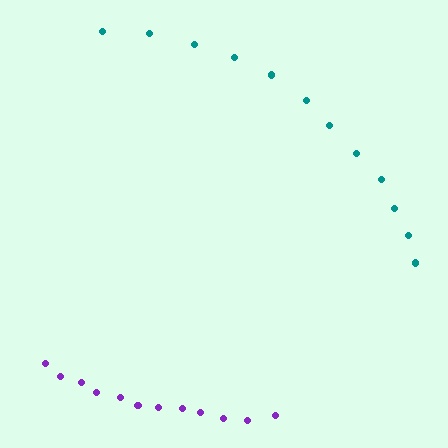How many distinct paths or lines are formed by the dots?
There are 2 distinct paths.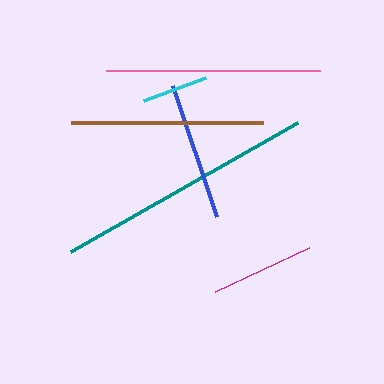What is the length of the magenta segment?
The magenta segment is approximately 104 pixels long.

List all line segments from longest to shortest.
From longest to shortest: teal, pink, brown, blue, magenta, cyan.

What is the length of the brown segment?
The brown segment is approximately 192 pixels long.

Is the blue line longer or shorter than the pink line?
The pink line is longer than the blue line.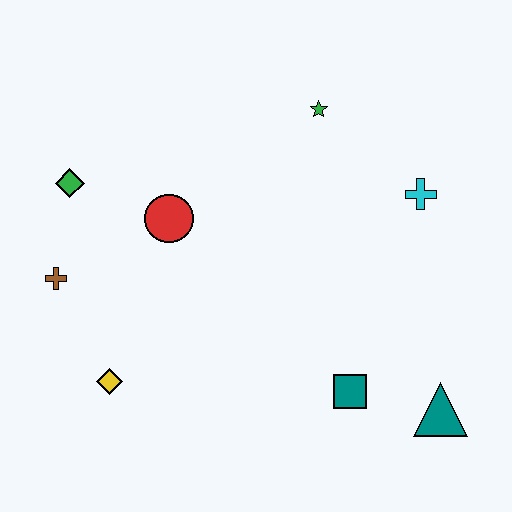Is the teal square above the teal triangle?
Yes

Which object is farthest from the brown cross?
The teal triangle is farthest from the brown cross.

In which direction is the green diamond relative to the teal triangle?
The green diamond is to the left of the teal triangle.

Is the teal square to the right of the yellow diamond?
Yes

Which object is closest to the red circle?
The green diamond is closest to the red circle.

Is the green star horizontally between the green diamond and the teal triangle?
Yes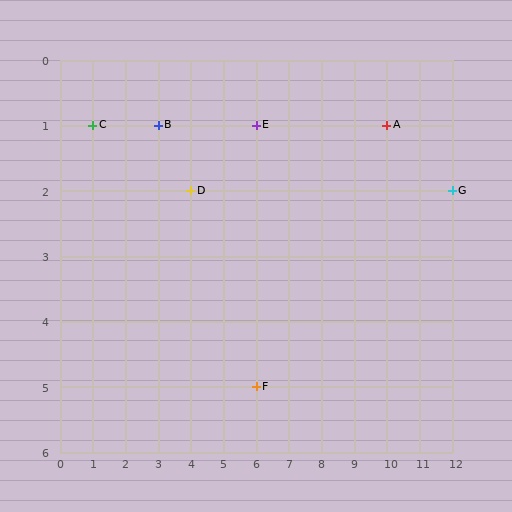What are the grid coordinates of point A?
Point A is at grid coordinates (10, 1).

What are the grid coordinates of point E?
Point E is at grid coordinates (6, 1).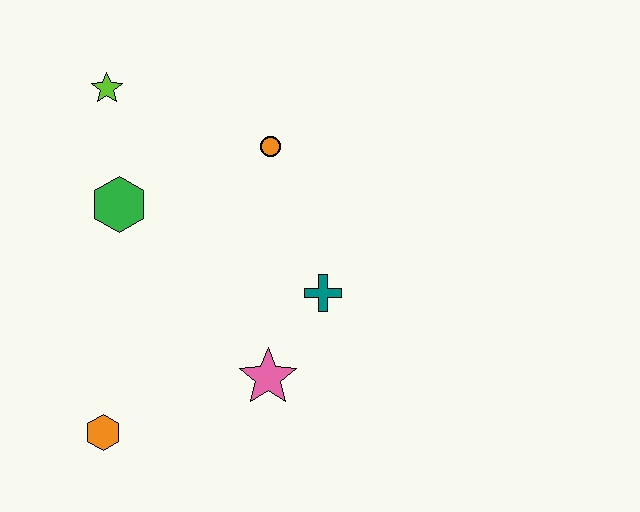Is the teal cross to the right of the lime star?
Yes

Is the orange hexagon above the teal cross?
No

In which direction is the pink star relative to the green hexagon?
The pink star is below the green hexagon.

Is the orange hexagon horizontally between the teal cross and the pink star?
No